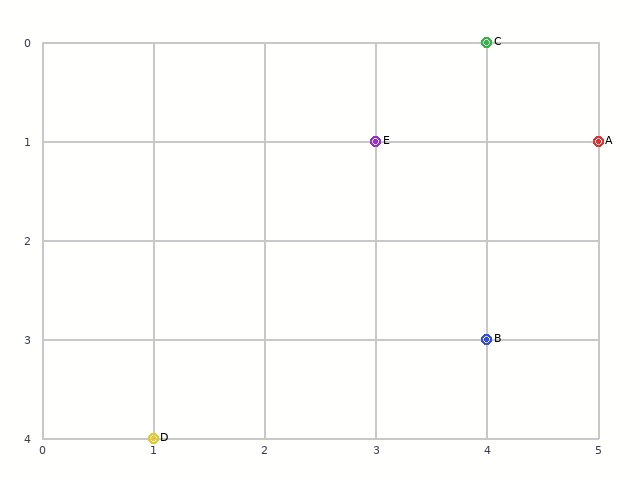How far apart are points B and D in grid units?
Points B and D are 3 columns and 1 row apart (about 3.2 grid units diagonally).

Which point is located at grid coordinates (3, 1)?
Point E is at (3, 1).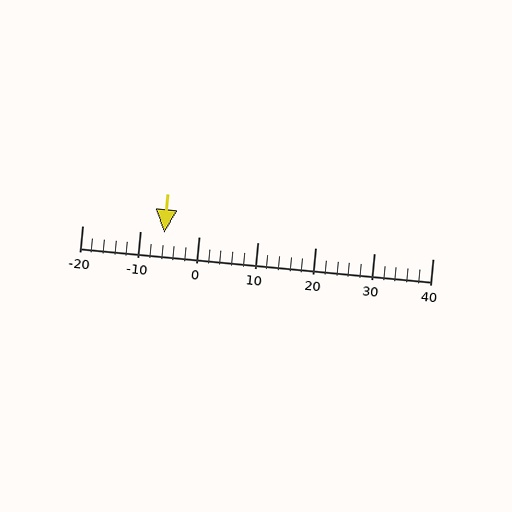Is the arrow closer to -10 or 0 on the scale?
The arrow is closer to -10.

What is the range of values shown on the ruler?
The ruler shows values from -20 to 40.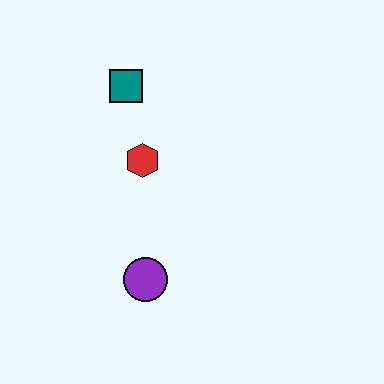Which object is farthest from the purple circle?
The teal square is farthest from the purple circle.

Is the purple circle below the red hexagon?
Yes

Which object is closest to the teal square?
The red hexagon is closest to the teal square.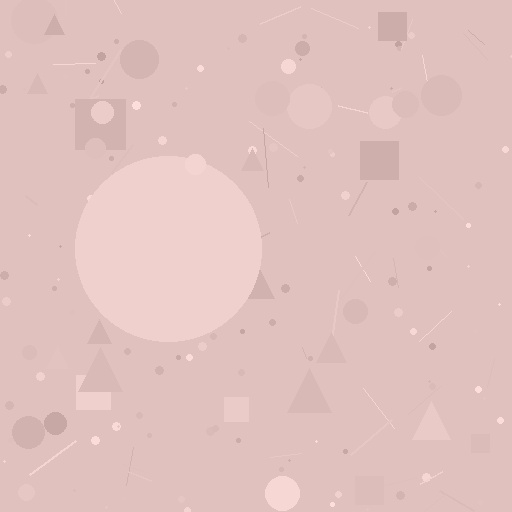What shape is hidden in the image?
A circle is hidden in the image.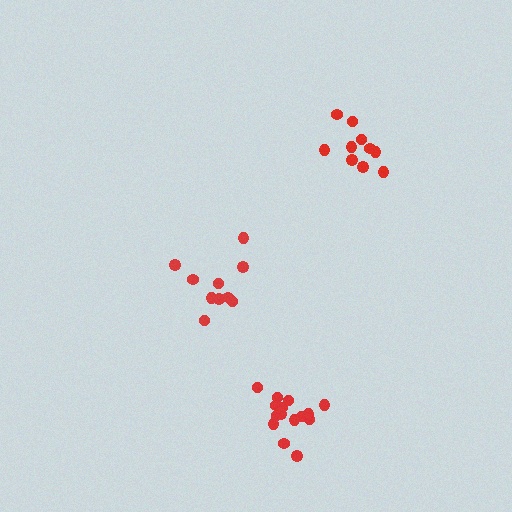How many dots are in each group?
Group 1: 10 dots, Group 2: 10 dots, Group 3: 15 dots (35 total).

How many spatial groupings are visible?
There are 3 spatial groupings.